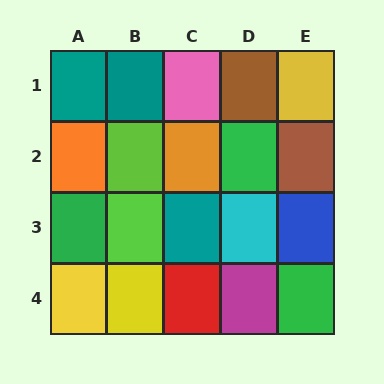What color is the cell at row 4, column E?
Green.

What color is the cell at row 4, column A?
Yellow.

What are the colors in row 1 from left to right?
Teal, teal, pink, brown, yellow.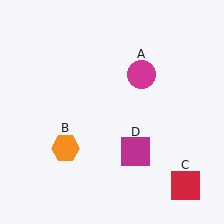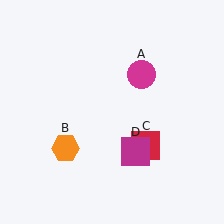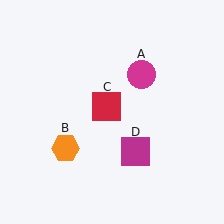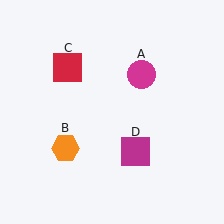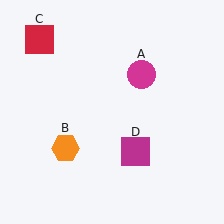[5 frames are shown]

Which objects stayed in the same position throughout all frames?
Magenta circle (object A) and orange hexagon (object B) and magenta square (object D) remained stationary.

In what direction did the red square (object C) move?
The red square (object C) moved up and to the left.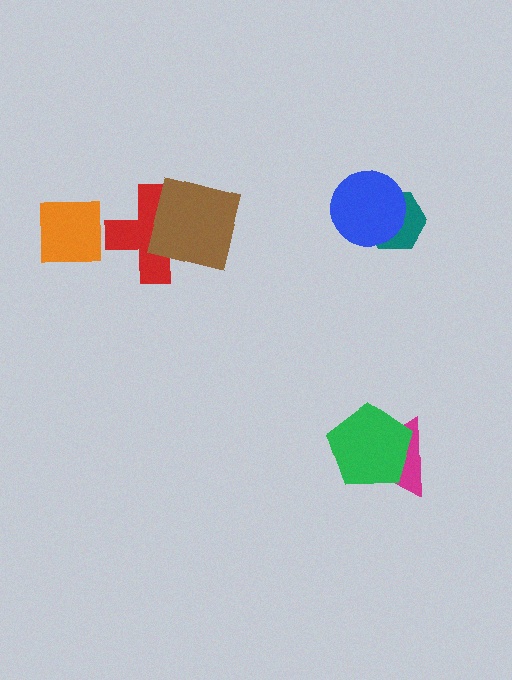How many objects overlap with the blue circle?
1 object overlaps with the blue circle.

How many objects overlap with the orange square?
0 objects overlap with the orange square.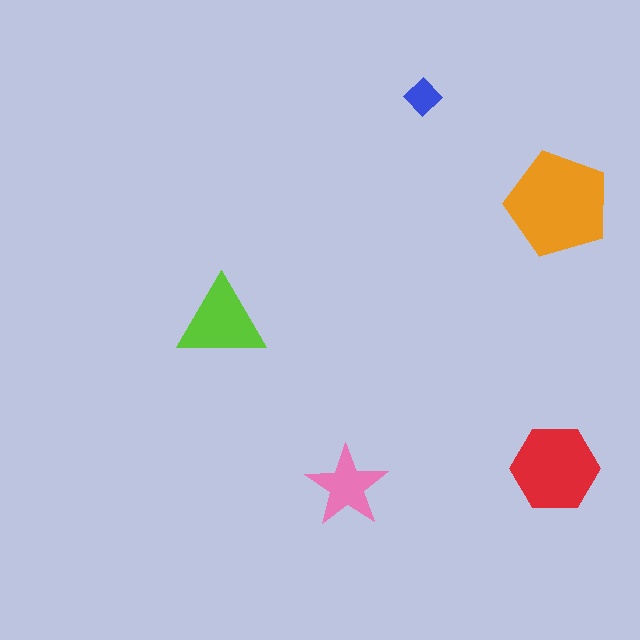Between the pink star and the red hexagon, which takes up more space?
The red hexagon.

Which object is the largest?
The orange pentagon.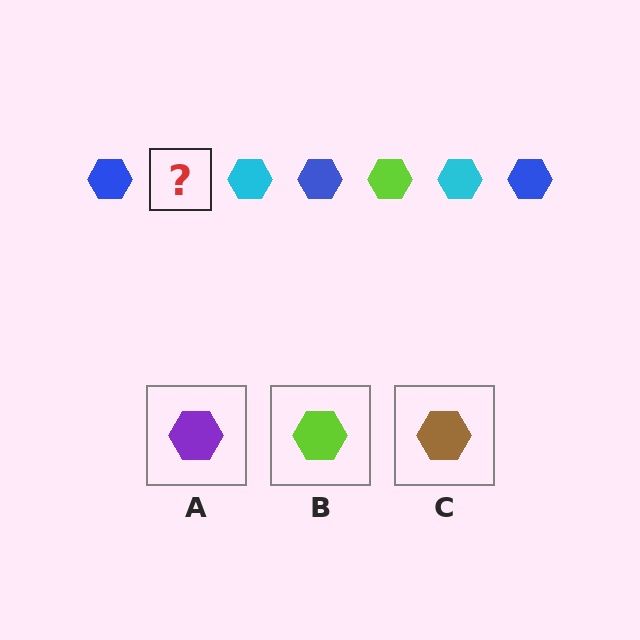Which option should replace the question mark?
Option B.